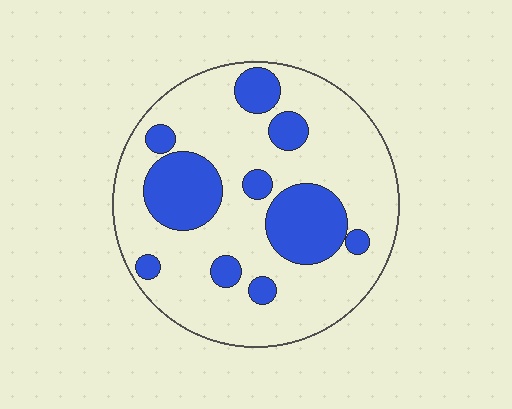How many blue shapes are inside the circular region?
10.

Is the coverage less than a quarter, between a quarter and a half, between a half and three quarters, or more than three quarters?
Between a quarter and a half.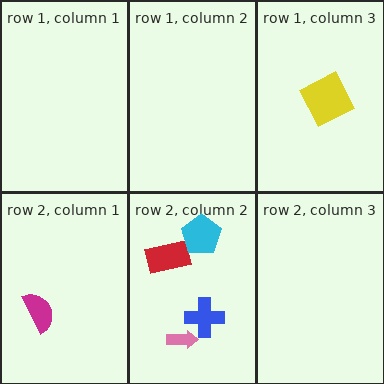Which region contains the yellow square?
The row 1, column 3 region.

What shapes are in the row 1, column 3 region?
The yellow square.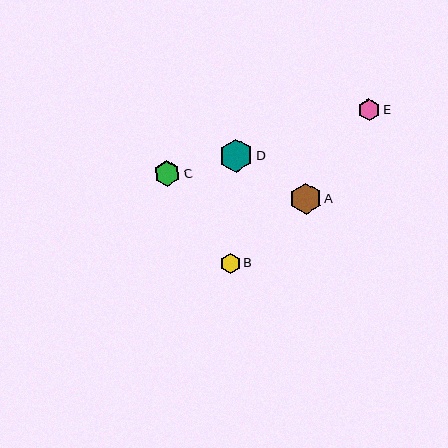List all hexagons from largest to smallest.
From largest to smallest: D, A, C, E, B.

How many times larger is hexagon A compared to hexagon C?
Hexagon A is approximately 1.2 times the size of hexagon C.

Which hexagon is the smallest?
Hexagon B is the smallest with a size of approximately 20 pixels.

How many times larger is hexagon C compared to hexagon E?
Hexagon C is approximately 1.2 times the size of hexagon E.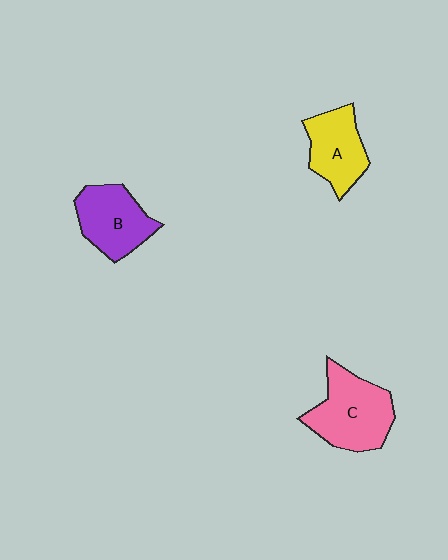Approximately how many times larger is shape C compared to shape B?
Approximately 1.2 times.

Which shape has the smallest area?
Shape A (yellow).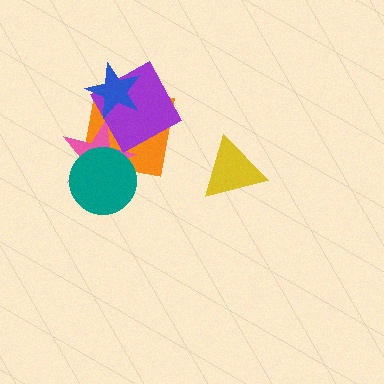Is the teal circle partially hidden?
No, no other shape covers it.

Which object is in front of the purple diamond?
The blue star is in front of the purple diamond.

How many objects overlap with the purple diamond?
3 objects overlap with the purple diamond.